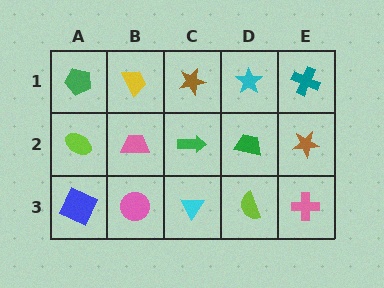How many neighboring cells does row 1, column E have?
2.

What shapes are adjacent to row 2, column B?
A yellow trapezoid (row 1, column B), a pink circle (row 3, column B), a lime ellipse (row 2, column A), a green arrow (row 2, column C).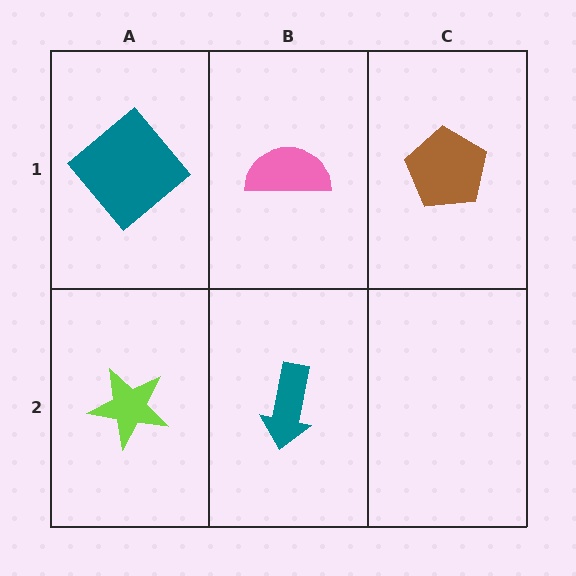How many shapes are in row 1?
3 shapes.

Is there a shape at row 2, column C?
No, that cell is empty.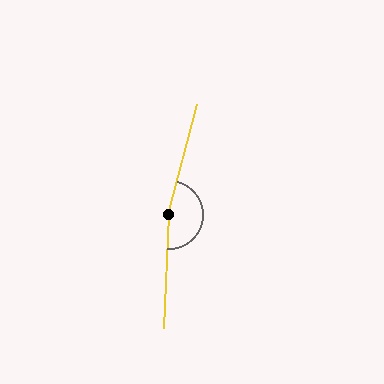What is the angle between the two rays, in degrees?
Approximately 168 degrees.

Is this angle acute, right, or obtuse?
It is obtuse.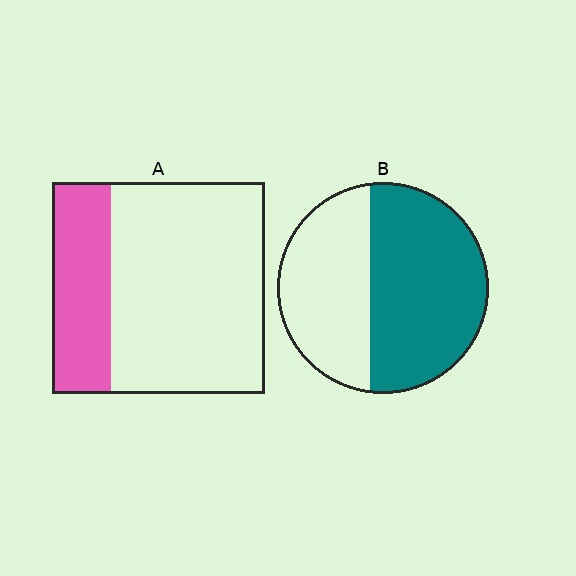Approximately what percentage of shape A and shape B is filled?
A is approximately 30% and B is approximately 60%.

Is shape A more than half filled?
No.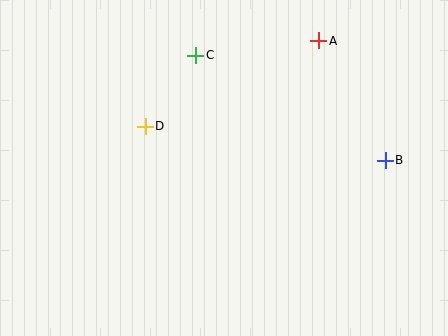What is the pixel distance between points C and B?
The distance between C and B is 217 pixels.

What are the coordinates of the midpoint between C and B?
The midpoint between C and B is at (290, 108).